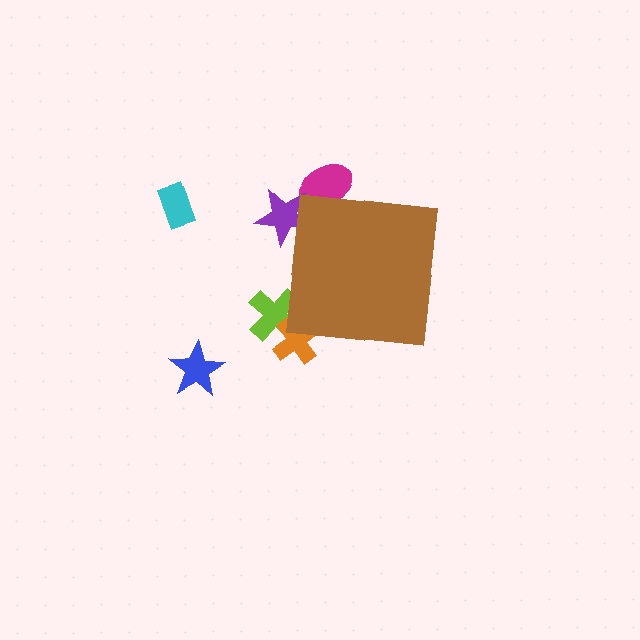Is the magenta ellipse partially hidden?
Yes, the magenta ellipse is partially hidden behind the brown square.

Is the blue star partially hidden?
No, the blue star is fully visible.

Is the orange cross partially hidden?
Yes, the orange cross is partially hidden behind the brown square.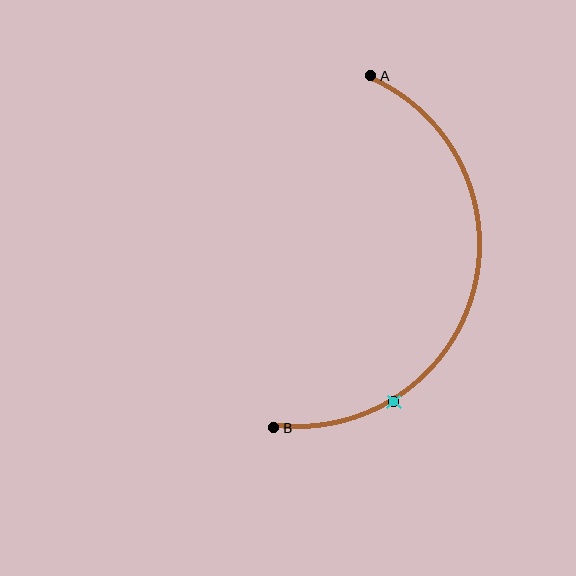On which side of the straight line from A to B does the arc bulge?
The arc bulges to the right of the straight line connecting A and B.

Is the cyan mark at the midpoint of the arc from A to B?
No. The cyan mark lies on the arc but is closer to endpoint B. The arc midpoint would be at the point on the curve equidistant along the arc from both A and B.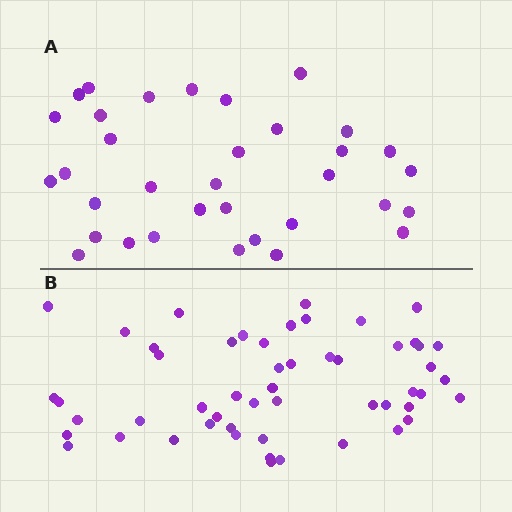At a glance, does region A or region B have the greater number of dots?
Region B (the bottom region) has more dots.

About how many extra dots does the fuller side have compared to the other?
Region B has approximately 20 more dots than region A.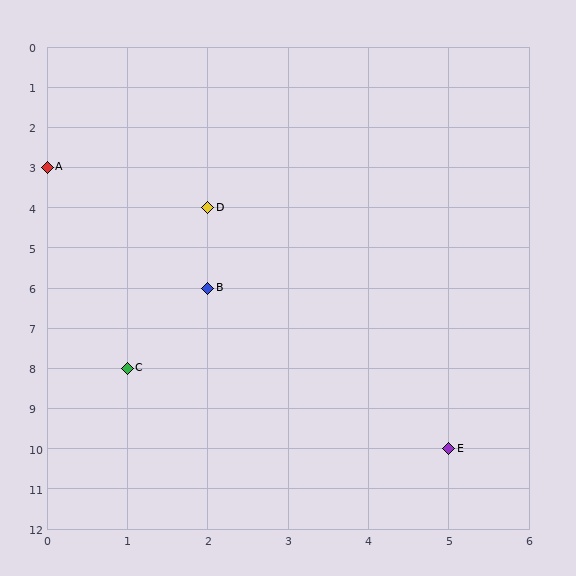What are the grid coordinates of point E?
Point E is at grid coordinates (5, 10).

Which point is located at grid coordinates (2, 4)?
Point D is at (2, 4).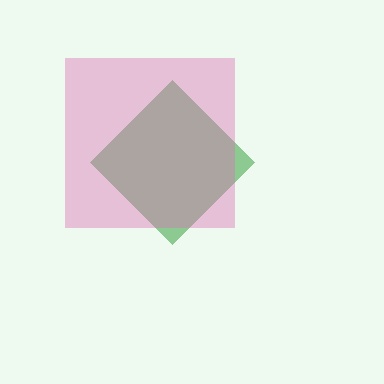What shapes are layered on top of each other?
The layered shapes are: a green diamond, a pink square.